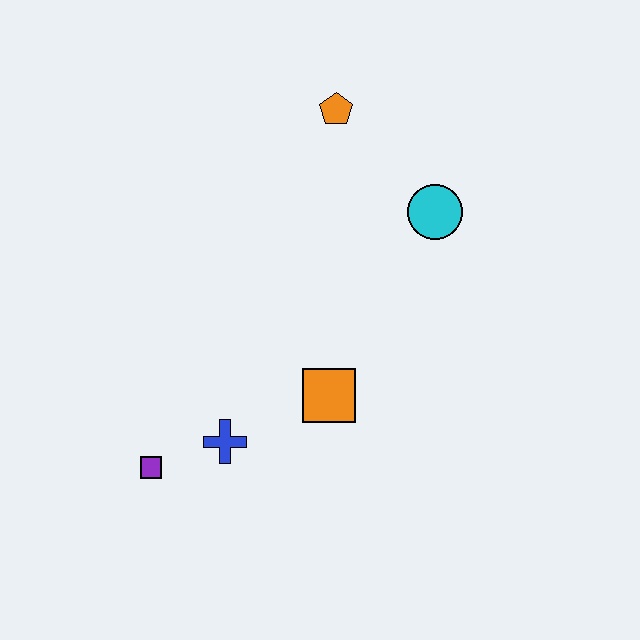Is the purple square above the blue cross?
No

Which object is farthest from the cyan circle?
The purple square is farthest from the cyan circle.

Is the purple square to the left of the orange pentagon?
Yes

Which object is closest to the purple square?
The blue cross is closest to the purple square.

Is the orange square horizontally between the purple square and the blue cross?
No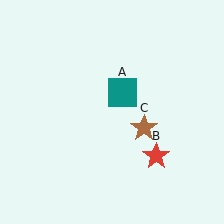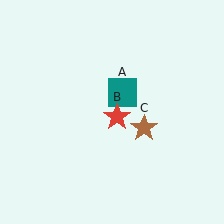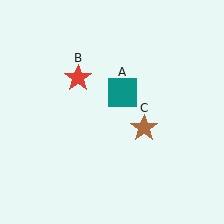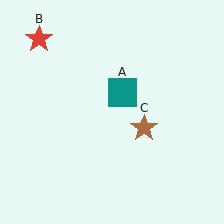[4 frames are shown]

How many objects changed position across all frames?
1 object changed position: red star (object B).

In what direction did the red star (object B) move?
The red star (object B) moved up and to the left.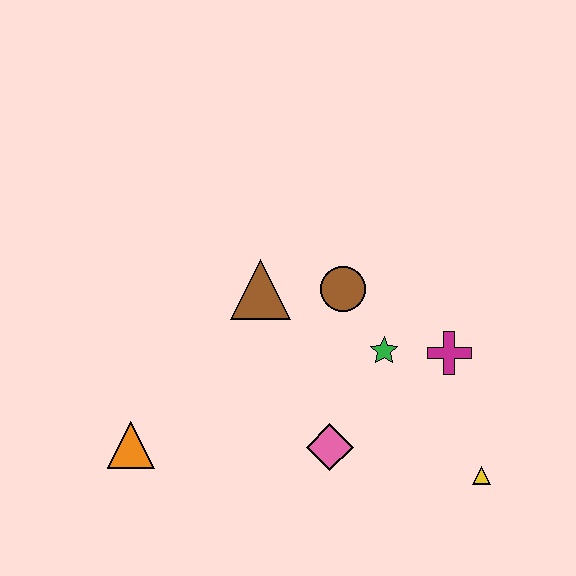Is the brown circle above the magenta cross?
Yes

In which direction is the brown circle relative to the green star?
The brown circle is above the green star.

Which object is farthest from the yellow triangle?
The orange triangle is farthest from the yellow triangle.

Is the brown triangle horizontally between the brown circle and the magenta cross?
No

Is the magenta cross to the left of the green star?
No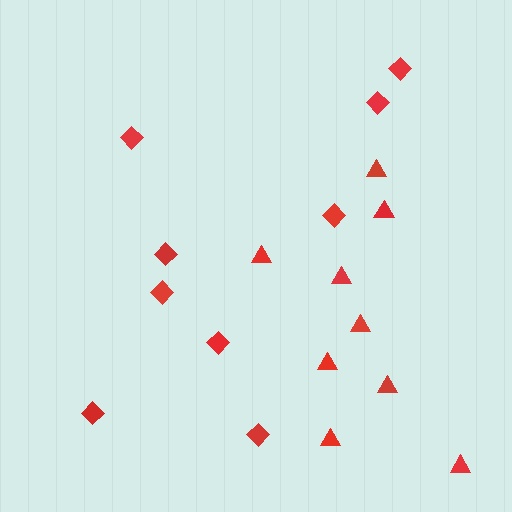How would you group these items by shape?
There are 2 groups: one group of diamonds (9) and one group of triangles (9).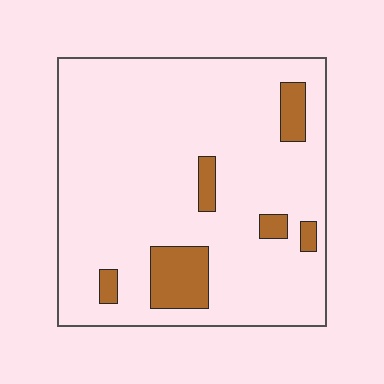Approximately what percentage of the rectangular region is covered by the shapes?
Approximately 10%.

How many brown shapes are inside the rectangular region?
6.